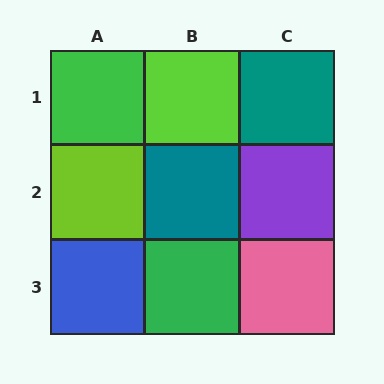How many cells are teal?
2 cells are teal.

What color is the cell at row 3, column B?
Green.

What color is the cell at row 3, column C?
Pink.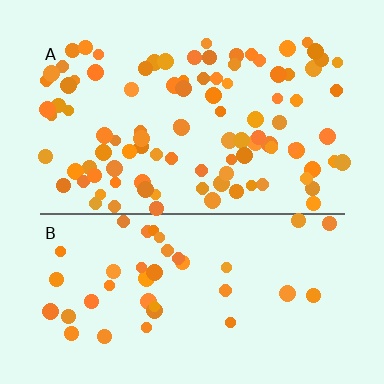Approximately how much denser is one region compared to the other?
Approximately 2.4× — region A over region B.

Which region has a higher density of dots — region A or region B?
A (the top).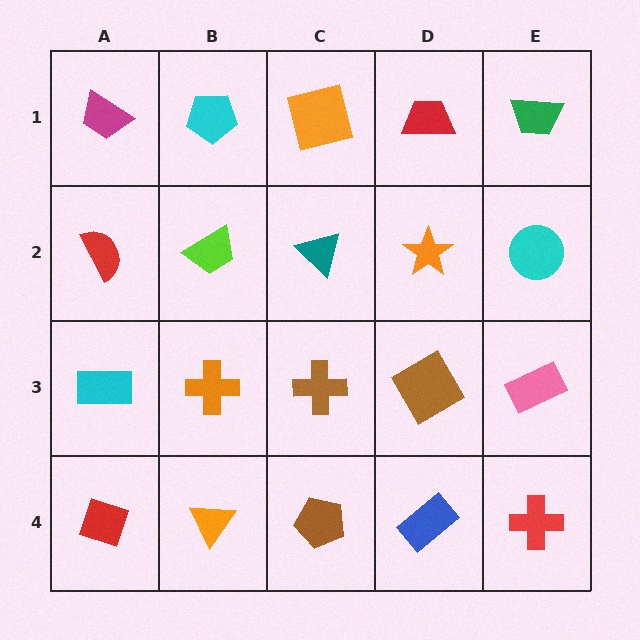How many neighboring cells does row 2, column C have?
4.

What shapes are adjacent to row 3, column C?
A teal triangle (row 2, column C), a brown pentagon (row 4, column C), an orange cross (row 3, column B), a brown diamond (row 3, column D).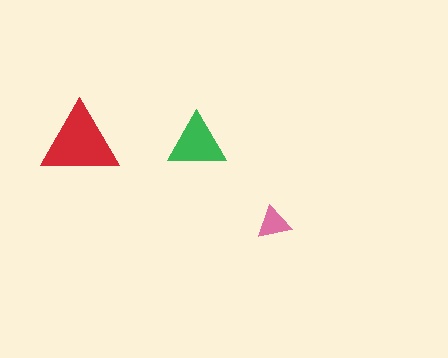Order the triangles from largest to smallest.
the red one, the green one, the pink one.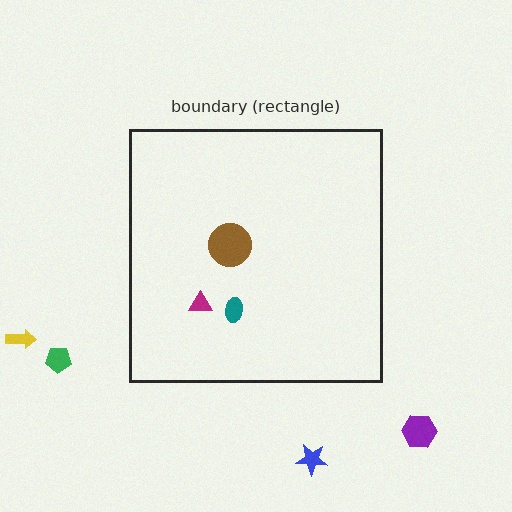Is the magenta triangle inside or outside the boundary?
Inside.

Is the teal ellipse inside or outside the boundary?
Inside.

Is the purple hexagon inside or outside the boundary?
Outside.